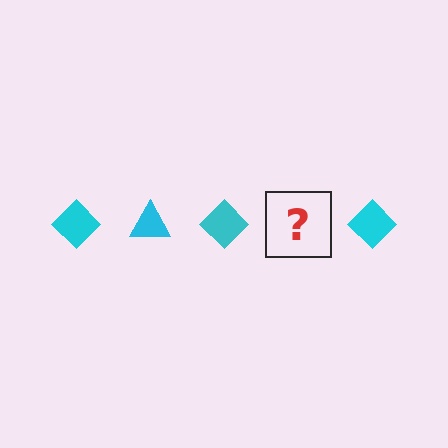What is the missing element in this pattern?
The missing element is a cyan triangle.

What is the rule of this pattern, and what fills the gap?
The rule is that the pattern cycles through diamond, triangle shapes in cyan. The gap should be filled with a cyan triangle.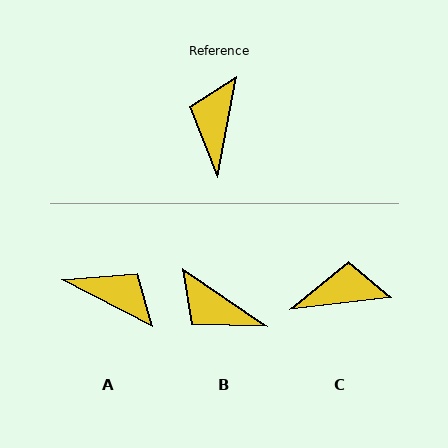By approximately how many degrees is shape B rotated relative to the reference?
Approximately 66 degrees counter-clockwise.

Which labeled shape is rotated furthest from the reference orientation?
A, about 107 degrees away.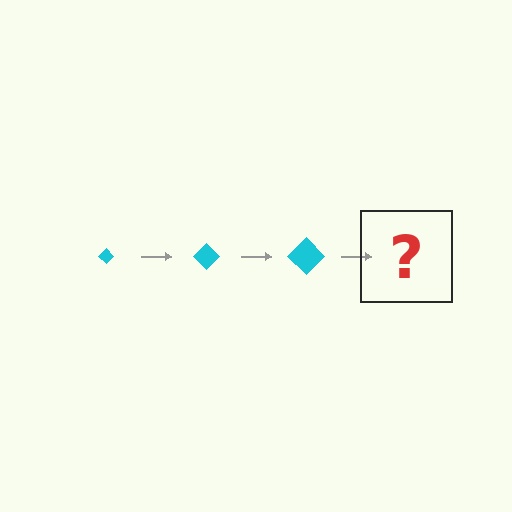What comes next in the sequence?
The next element should be a cyan diamond, larger than the previous one.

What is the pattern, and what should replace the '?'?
The pattern is that the diamond gets progressively larger each step. The '?' should be a cyan diamond, larger than the previous one.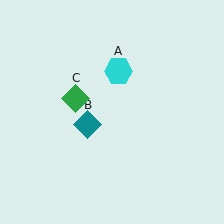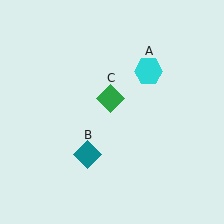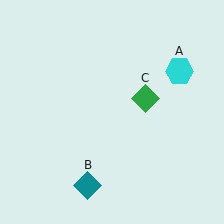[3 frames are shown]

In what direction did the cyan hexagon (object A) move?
The cyan hexagon (object A) moved right.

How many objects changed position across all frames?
3 objects changed position: cyan hexagon (object A), teal diamond (object B), green diamond (object C).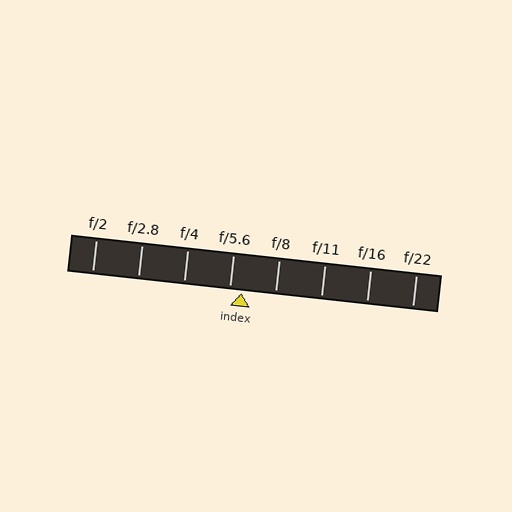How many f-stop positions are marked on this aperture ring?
There are 8 f-stop positions marked.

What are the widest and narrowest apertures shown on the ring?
The widest aperture shown is f/2 and the narrowest is f/22.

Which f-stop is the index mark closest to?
The index mark is closest to f/5.6.